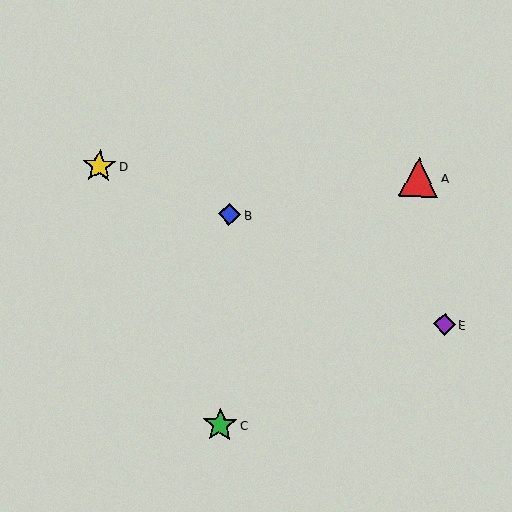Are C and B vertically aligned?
Yes, both are at x≈220.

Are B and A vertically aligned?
No, B is at x≈230 and A is at x≈418.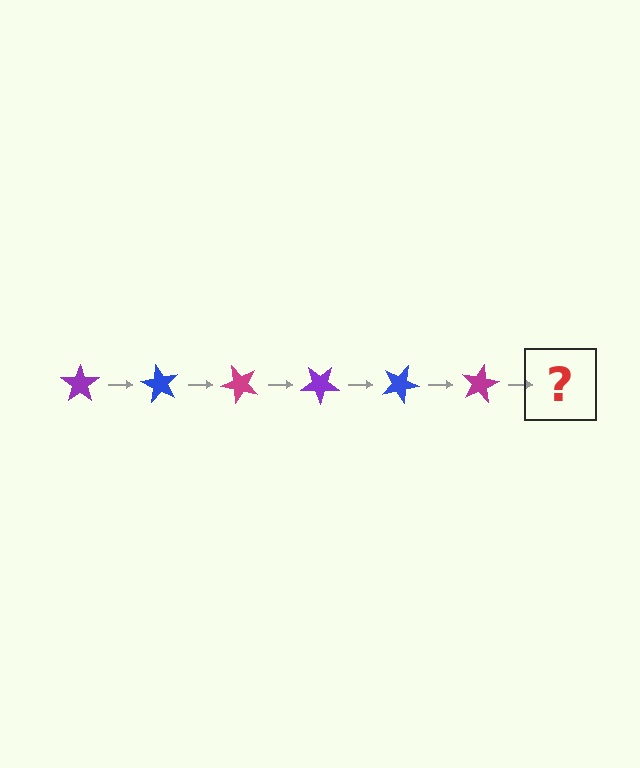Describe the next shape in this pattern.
It should be a purple star, rotated 360 degrees from the start.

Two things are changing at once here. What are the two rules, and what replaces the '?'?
The two rules are that it rotates 60 degrees each step and the color cycles through purple, blue, and magenta. The '?' should be a purple star, rotated 360 degrees from the start.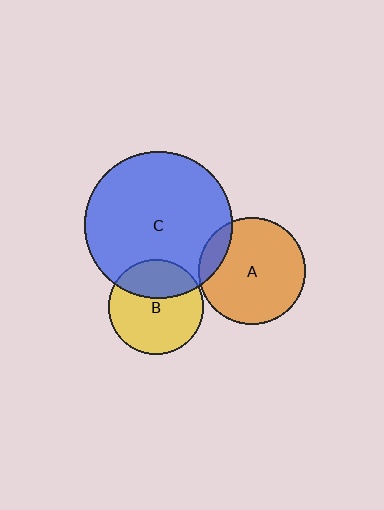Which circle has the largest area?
Circle C (blue).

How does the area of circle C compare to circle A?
Approximately 1.9 times.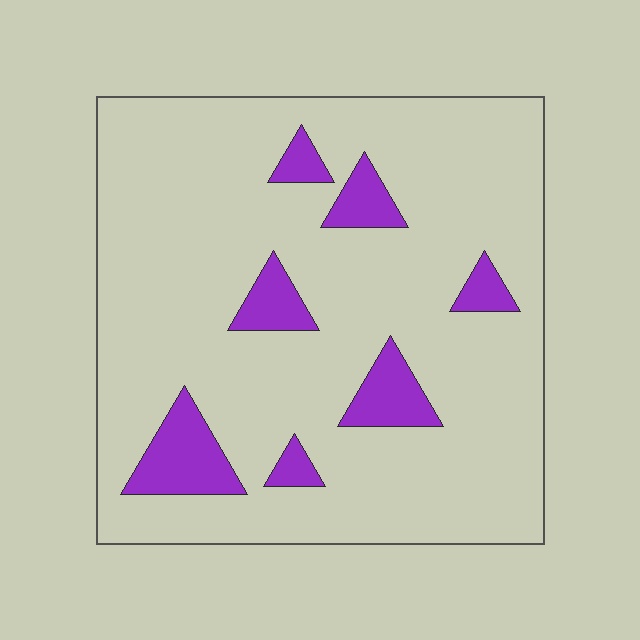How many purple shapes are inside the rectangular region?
7.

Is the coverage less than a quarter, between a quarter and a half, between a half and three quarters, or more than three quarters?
Less than a quarter.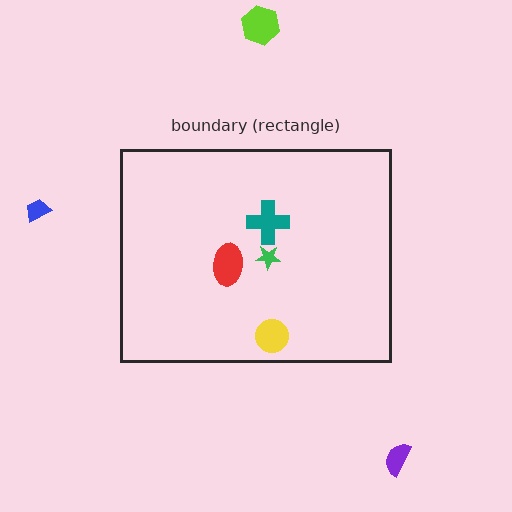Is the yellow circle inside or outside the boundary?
Inside.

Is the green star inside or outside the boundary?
Inside.